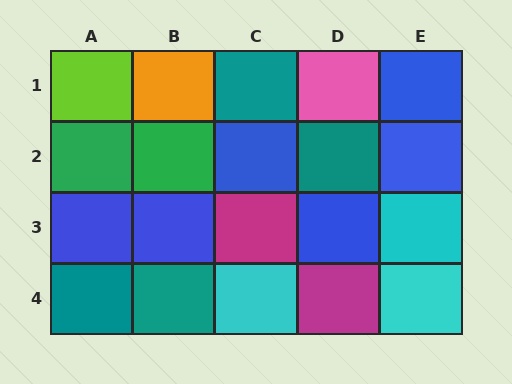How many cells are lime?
1 cell is lime.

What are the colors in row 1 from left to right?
Lime, orange, teal, pink, blue.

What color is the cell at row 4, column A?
Teal.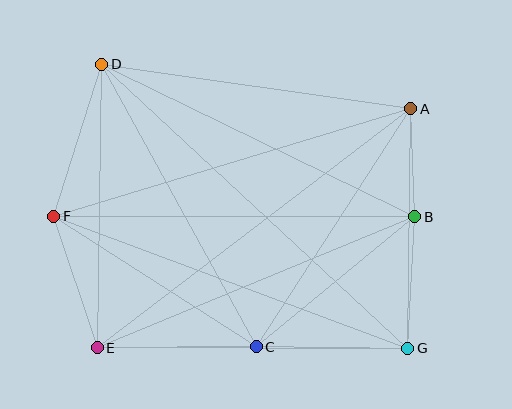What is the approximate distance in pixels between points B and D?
The distance between B and D is approximately 348 pixels.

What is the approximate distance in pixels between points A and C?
The distance between A and C is approximately 284 pixels.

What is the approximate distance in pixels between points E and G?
The distance between E and G is approximately 311 pixels.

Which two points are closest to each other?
Points A and B are closest to each other.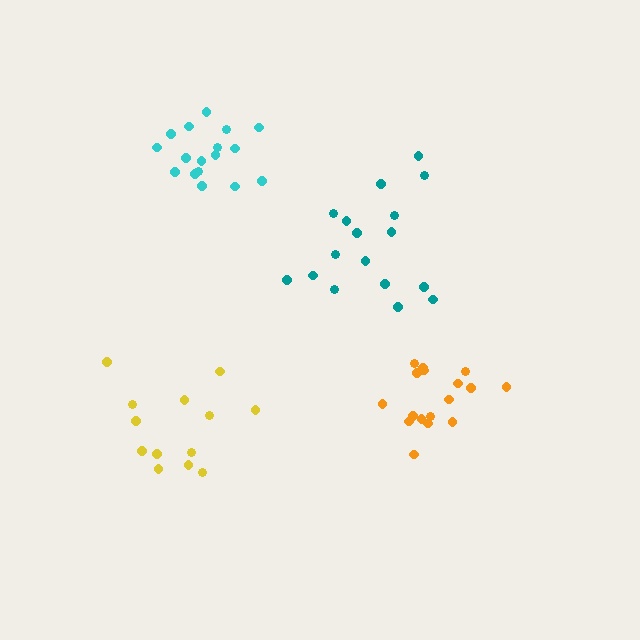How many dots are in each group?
Group 1: 17 dots, Group 2: 17 dots, Group 3: 17 dots, Group 4: 13 dots (64 total).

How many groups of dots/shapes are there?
There are 4 groups.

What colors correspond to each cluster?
The clusters are colored: orange, cyan, teal, yellow.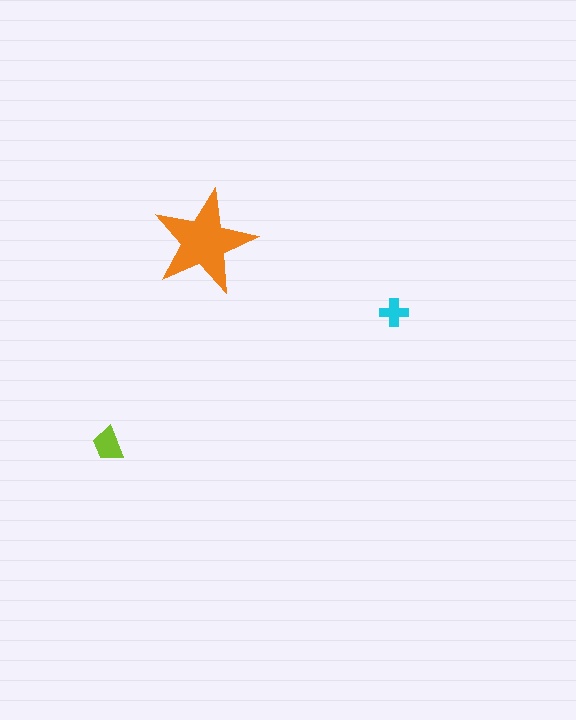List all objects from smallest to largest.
The cyan cross, the lime trapezoid, the orange star.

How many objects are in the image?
There are 3 objects in the image.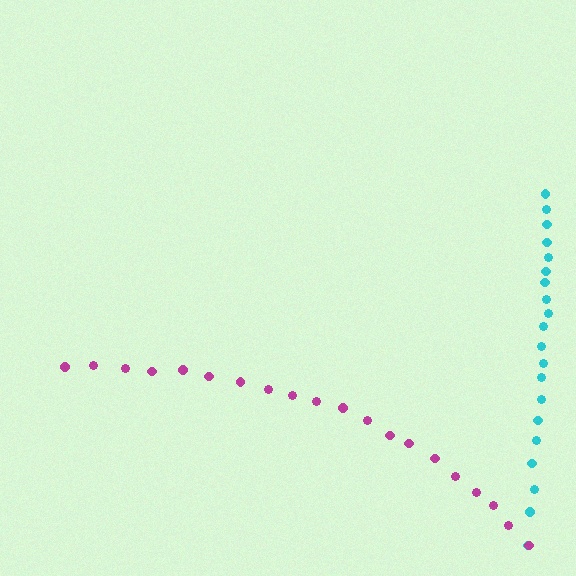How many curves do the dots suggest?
There are 2 distinct paths.